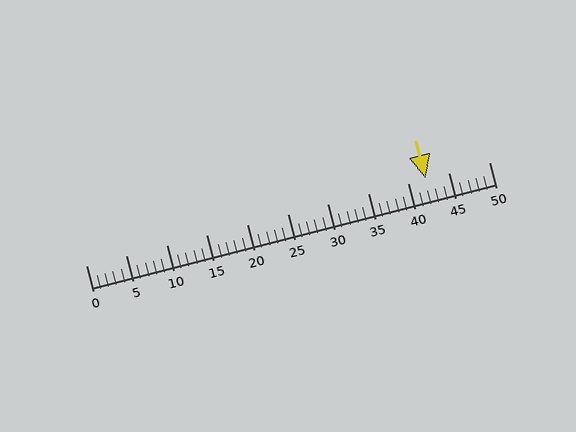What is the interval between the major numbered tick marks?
The major tick marks are spaced 5 units apart.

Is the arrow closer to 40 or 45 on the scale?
The arrow is closer to 40.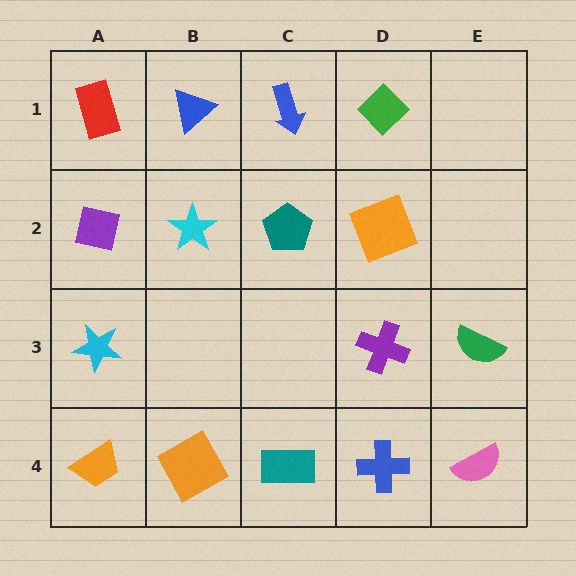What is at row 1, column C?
A blue arrow.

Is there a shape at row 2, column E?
No, that cell is empty.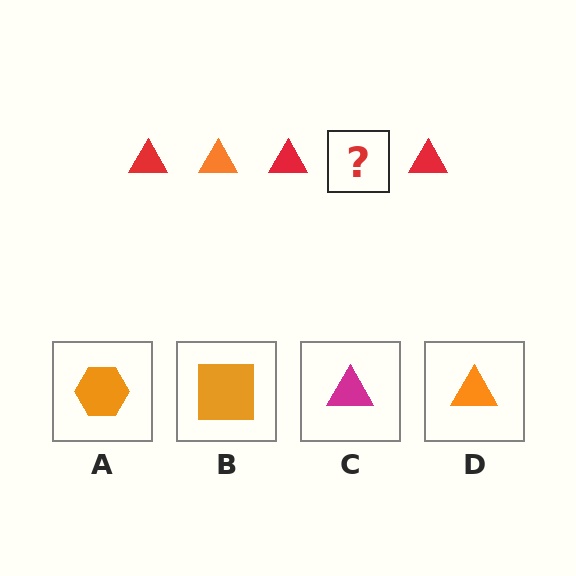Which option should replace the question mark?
Option D.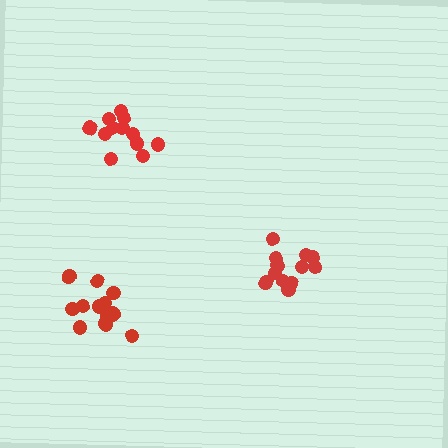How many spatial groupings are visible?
There are 3 spatial groupings.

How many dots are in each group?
Group 1: 12 dots, Group 2: 14 dots, Group 3: 12 dots (38 total).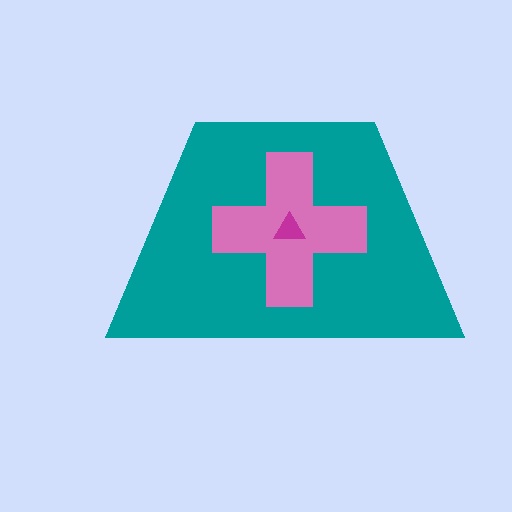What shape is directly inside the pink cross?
The magenta triangle.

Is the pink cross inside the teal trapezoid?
Yes.